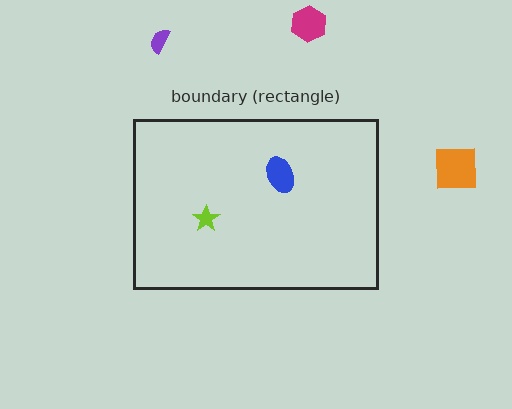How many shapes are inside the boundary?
2 inside, 3 outside.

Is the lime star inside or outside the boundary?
Inside.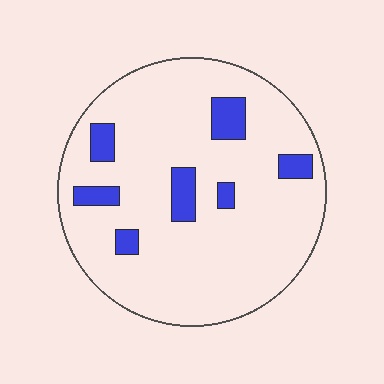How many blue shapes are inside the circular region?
7.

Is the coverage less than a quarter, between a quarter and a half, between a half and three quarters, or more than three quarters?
Less than a quarter.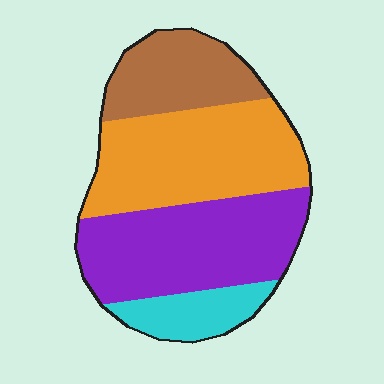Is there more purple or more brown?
Purple.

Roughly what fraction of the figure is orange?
Orange covers about 35% of the figure.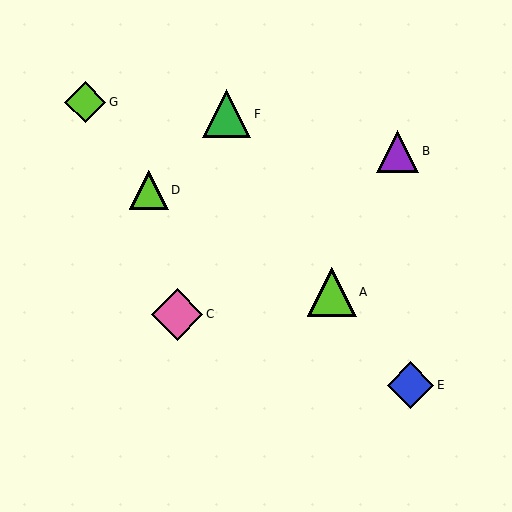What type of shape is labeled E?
Shape E is a blue diamond.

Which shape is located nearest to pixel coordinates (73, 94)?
The lime diamond (labeled G) at (85, 102) is nearest to that location.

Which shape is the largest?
The pink diamond (labeled C) is the largest.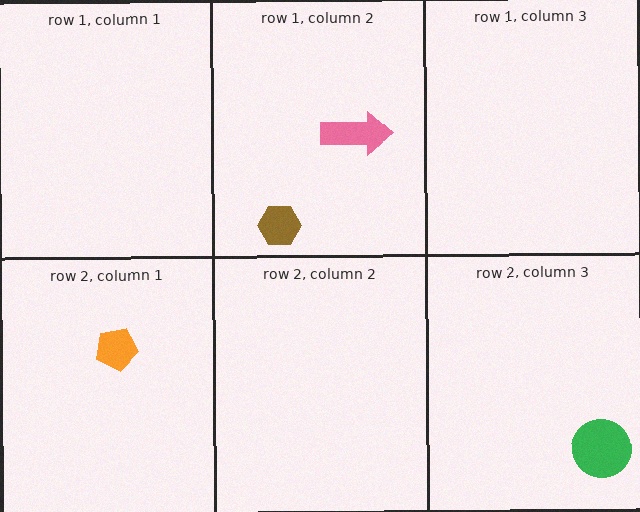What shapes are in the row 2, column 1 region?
The orange pentagon.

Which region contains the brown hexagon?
The row 1, column 2 region.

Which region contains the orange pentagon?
The row 2, column 1 region.